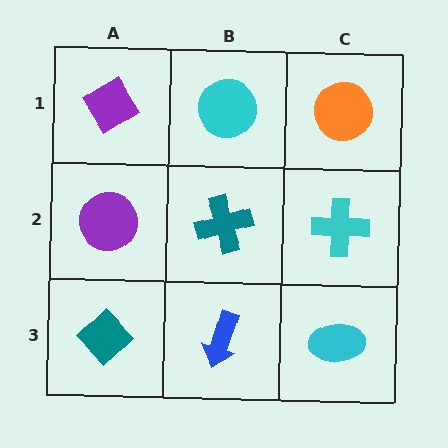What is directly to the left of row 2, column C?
A teal cross.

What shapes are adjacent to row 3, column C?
A cyan cross (row 2, column C), a blue arrow (row 3, column B).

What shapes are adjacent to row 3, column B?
A teal cross (row 2, column B), a teal diamond (row 3, column A), a cyan ellipse (row 3, column C).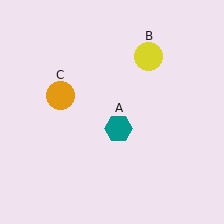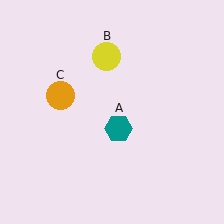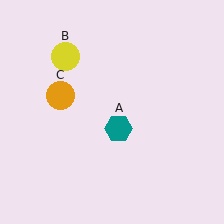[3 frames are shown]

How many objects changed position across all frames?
1 object changed position: yellow circle (object B).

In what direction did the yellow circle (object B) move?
The yellow circle (object B) moved left.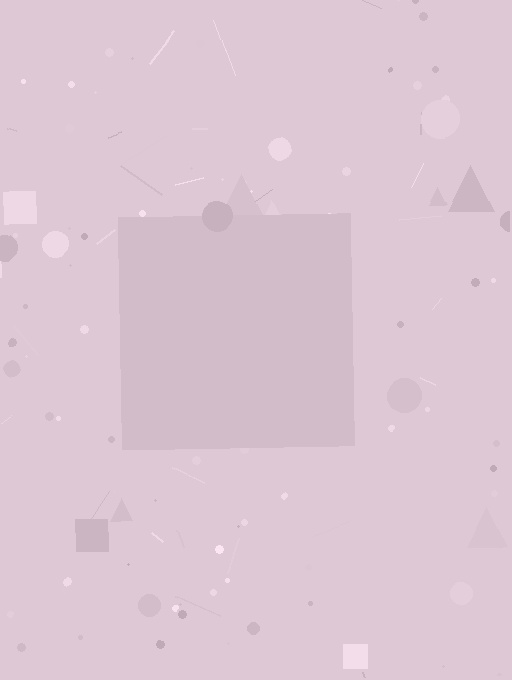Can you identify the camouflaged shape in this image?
The camouflaged shape is a square.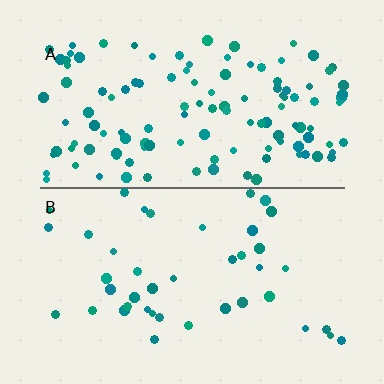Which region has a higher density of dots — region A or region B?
A (the top).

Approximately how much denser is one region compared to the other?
Approximately 2.9× — region A over region B.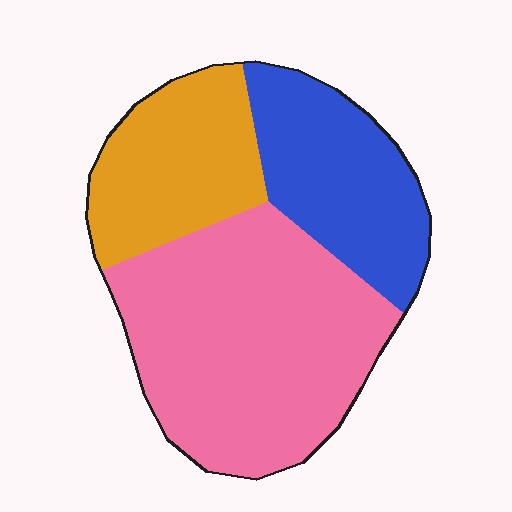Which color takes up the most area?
Pink, at roughly 50%.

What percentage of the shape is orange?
Orange takes up about one quarter (1/4) of the shape.